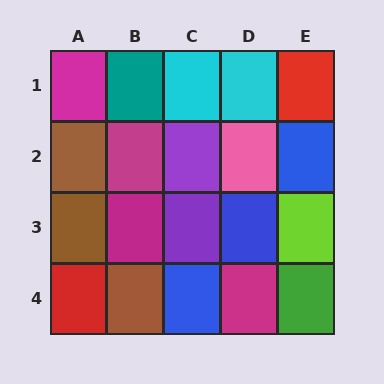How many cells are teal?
1 cell is teal.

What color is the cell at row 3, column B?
Magenta.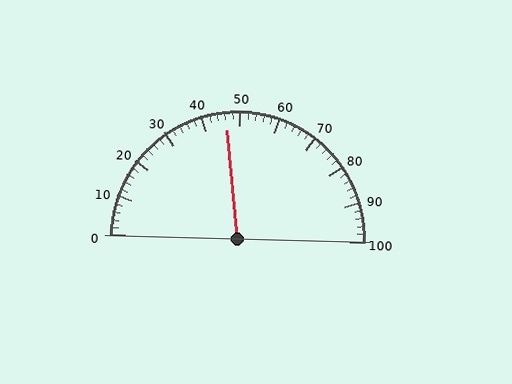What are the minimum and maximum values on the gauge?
The gauge ranges from 0 to 100.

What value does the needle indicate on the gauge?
The needle indicates approximately 46.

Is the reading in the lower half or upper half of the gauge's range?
The reading is in the lower half of the range (0 to 100).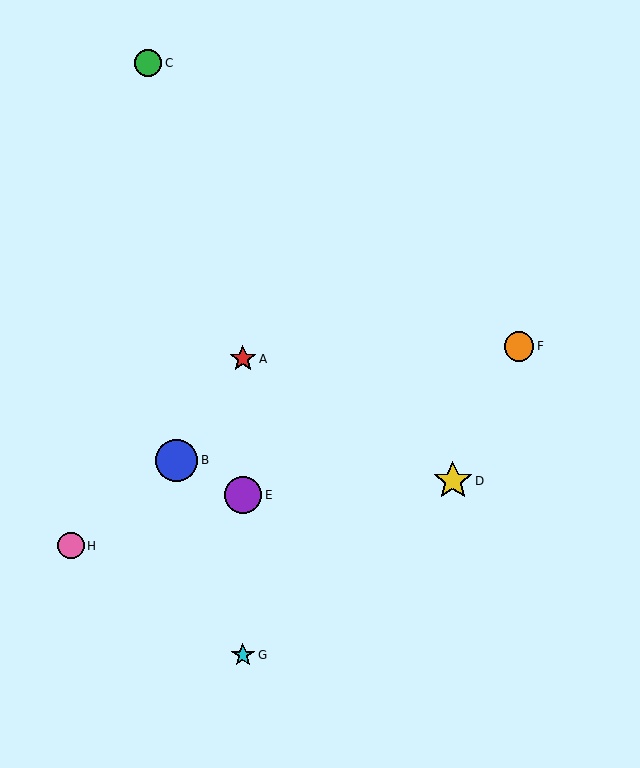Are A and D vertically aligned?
No, A is at x≈243 and D is at x≈453.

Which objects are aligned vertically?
Objects A, E, G are aligned vertically.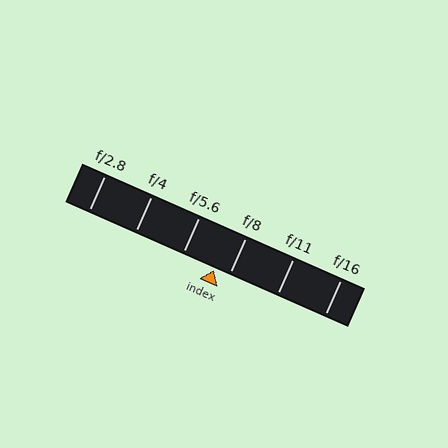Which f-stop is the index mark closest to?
The index mark is closest to f/8.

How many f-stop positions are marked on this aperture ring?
There are 6 f-stop positions marked.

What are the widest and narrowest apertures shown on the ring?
The widest aperture shown is f/2.8 and the narrowest is f/16.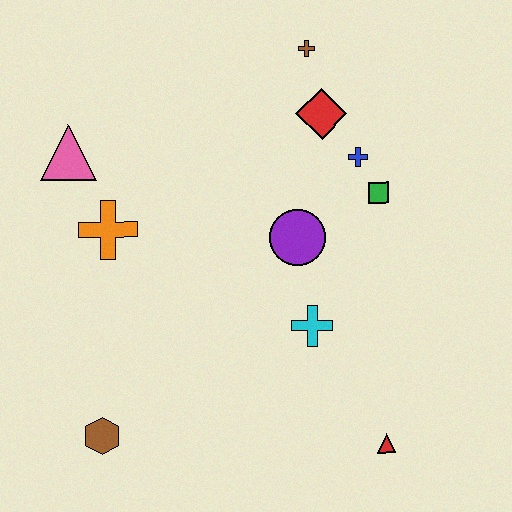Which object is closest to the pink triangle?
The orange cross is closest to the pink triangle.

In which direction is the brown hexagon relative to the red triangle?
The brown hexagon is to the left of the red triangle.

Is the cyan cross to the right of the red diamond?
No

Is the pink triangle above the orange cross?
Yes